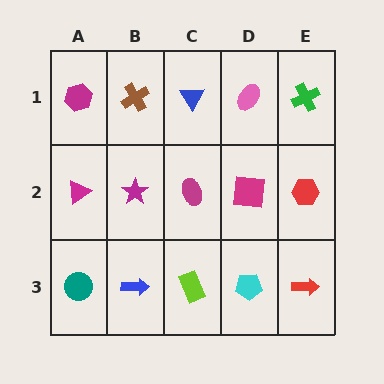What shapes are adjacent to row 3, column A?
A magenta triangle (row 2, column A), a blue arrow (row 3, column B).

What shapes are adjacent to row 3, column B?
A magenta star (row 2, column B), a teal circle (row 3, column A), a lime rectangle (row 3, column C).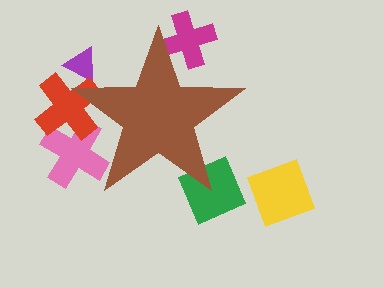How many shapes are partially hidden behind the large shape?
5 shapes are partially hidden.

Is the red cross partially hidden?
Yes, the red cross is partially hidden behind the brown star.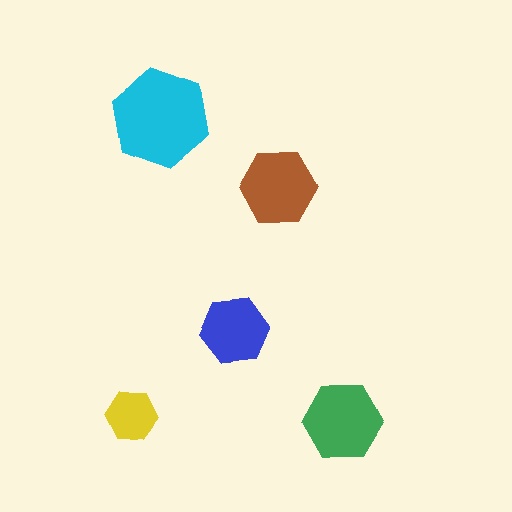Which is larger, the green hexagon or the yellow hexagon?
The green one.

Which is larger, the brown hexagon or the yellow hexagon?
The brown one.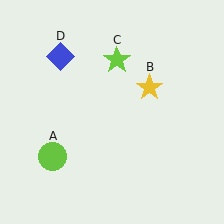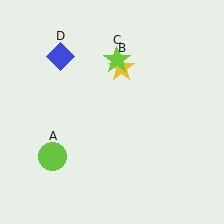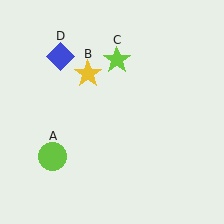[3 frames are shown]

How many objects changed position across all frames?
1 object changed position: yellow star (object B).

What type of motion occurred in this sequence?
The yellow star (object B) rotated counterclockwise around the center of the scene.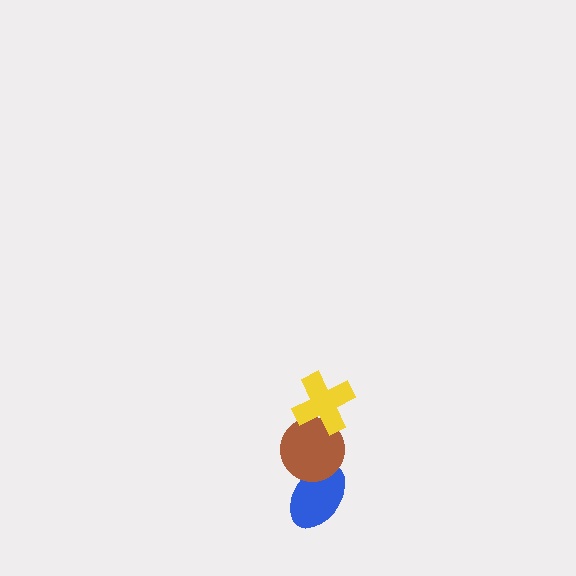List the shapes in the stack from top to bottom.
From top to bottom: the yellow cross, the brown circle, the blue ellipse.